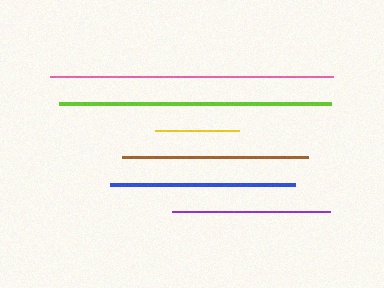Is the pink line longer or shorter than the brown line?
The pink line is longer than the brown line.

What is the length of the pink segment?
The pink segment is approximately 283 pixels long.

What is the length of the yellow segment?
The yellow segment is approximately 84 pixels long.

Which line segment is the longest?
The pink line is the longest at approximately 283 pixels.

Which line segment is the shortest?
The yellow line is the shortest at approximately 84 pixels.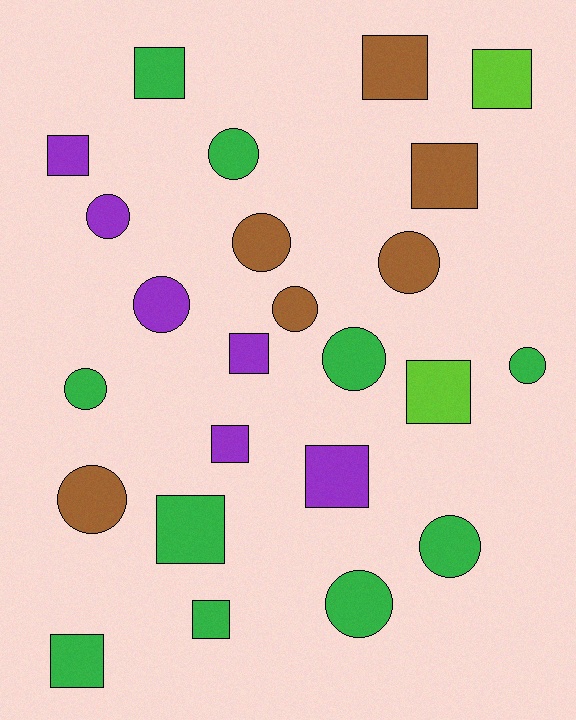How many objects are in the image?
There are 24 objects.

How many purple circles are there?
There are 2 purple circles.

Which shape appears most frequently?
Circle, with 12 objects.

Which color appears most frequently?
Green, with 10 objects.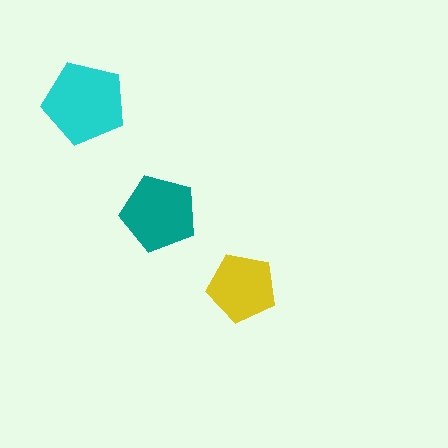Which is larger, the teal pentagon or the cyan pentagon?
The cyan one.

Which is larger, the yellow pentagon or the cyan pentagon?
The cyan one.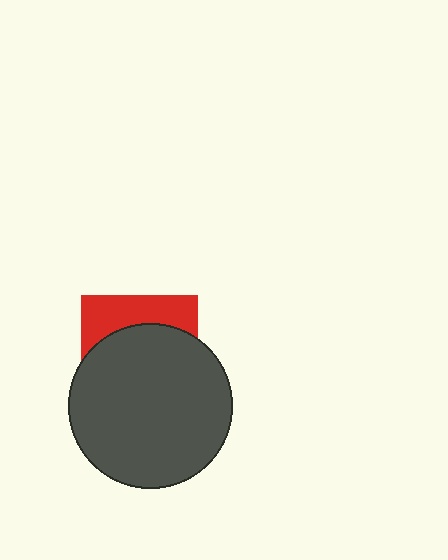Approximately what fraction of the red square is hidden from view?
Roughly 69% of the red square is hidden behind the dark gray circle.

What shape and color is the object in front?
The object in front is a dark gray circle.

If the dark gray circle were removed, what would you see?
You would see the complete red square.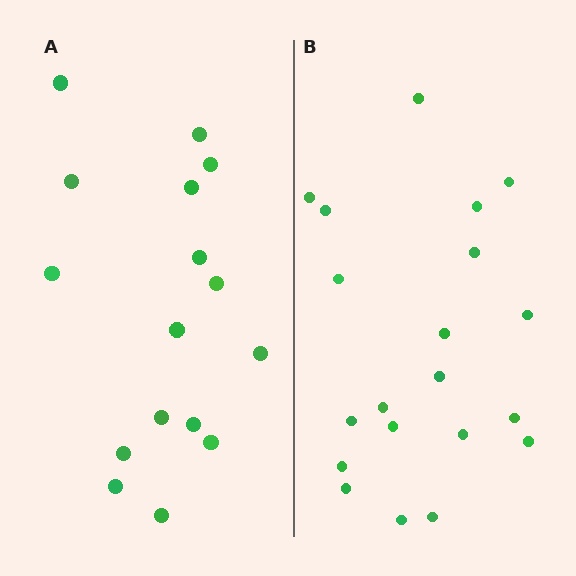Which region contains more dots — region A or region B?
Region B (the right region) has more dots.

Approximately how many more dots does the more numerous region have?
Region B has about 4 more dots than region A.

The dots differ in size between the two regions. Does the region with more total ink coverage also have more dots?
No. Region A has more total ink coverage because its dots are larger, but region B actually contains more individual dots. Total area can be misleading — the number of items is what matters here.